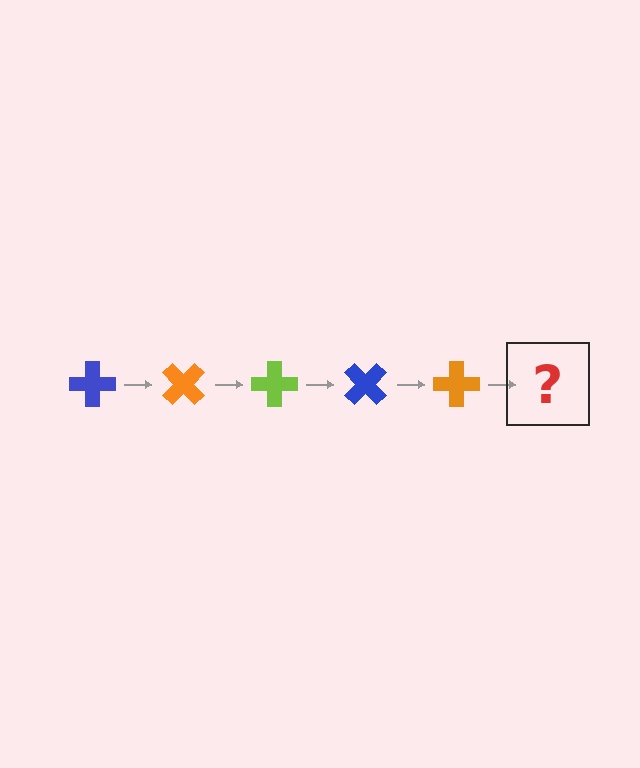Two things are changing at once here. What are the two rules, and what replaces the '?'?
The two rules are that it rotates 45 degrees each step and the color cycles through blue, orange, and lime. The '?' should be a lime cross, rotated 225 degrees from the start.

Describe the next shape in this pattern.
It should be a lime cross, rotated 225 degrees from the start.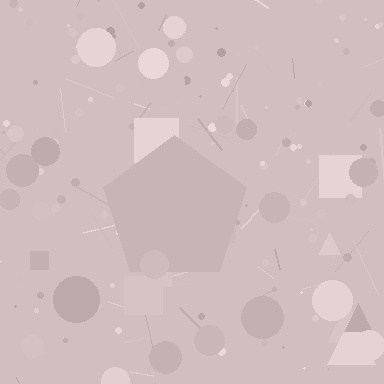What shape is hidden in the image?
A pentagon is hidden in the image.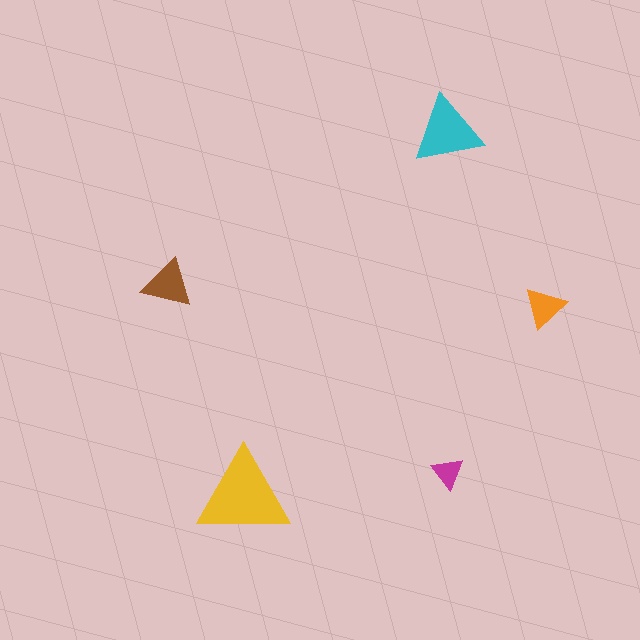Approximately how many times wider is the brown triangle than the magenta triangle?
About 1.5 times wider.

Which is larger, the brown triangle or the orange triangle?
The brown one.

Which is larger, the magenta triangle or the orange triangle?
The orange one.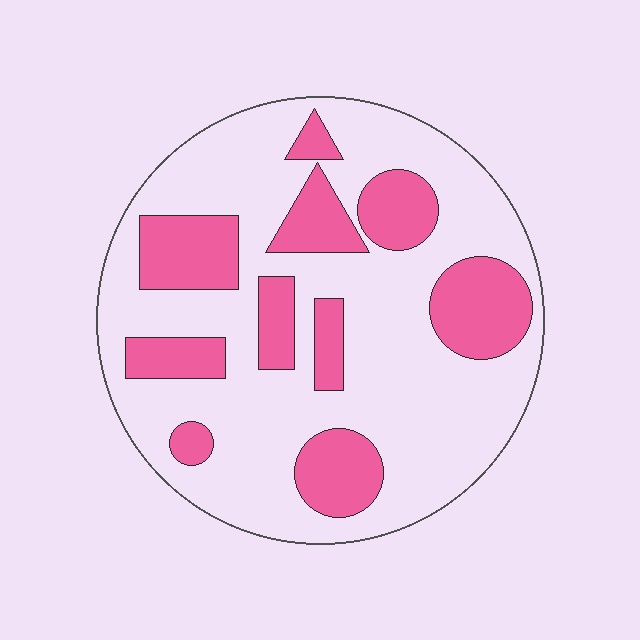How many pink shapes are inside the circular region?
10.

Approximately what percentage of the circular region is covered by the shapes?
Approximately 30%.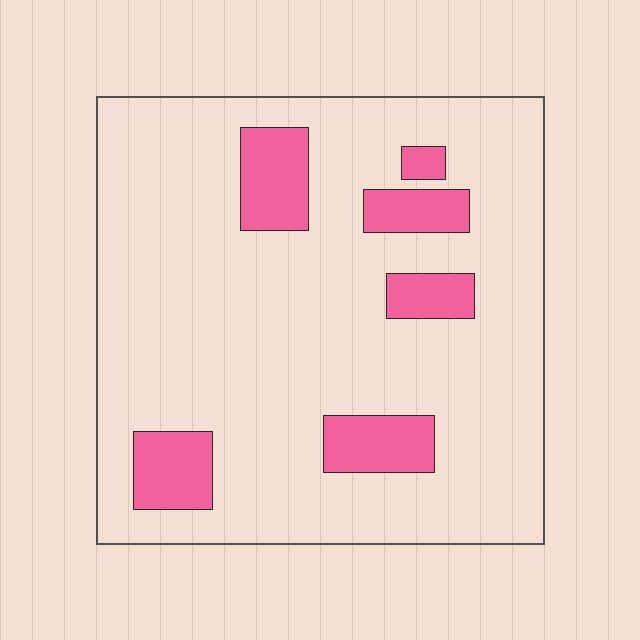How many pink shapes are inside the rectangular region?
6.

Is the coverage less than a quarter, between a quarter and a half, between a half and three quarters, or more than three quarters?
Less than a quarter.